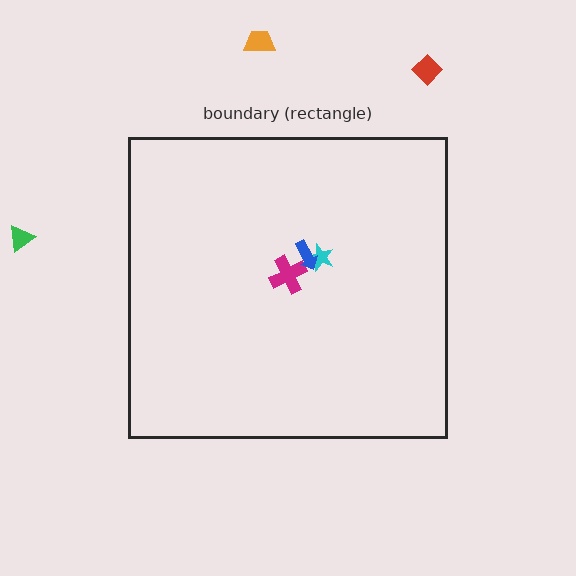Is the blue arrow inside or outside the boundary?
Inside.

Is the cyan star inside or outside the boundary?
Inside.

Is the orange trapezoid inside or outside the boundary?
Outside.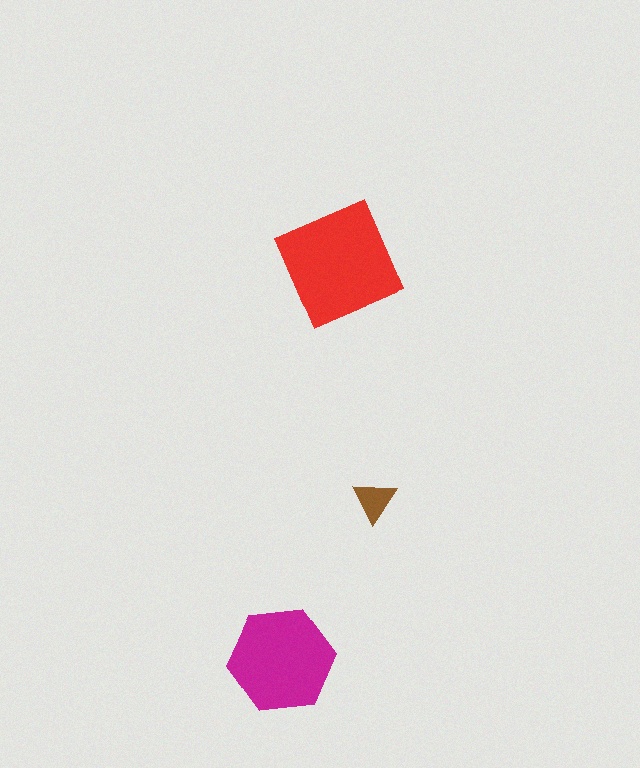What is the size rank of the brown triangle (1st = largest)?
3rd.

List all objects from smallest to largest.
The brown triangle, the magenta hexagon, the red square.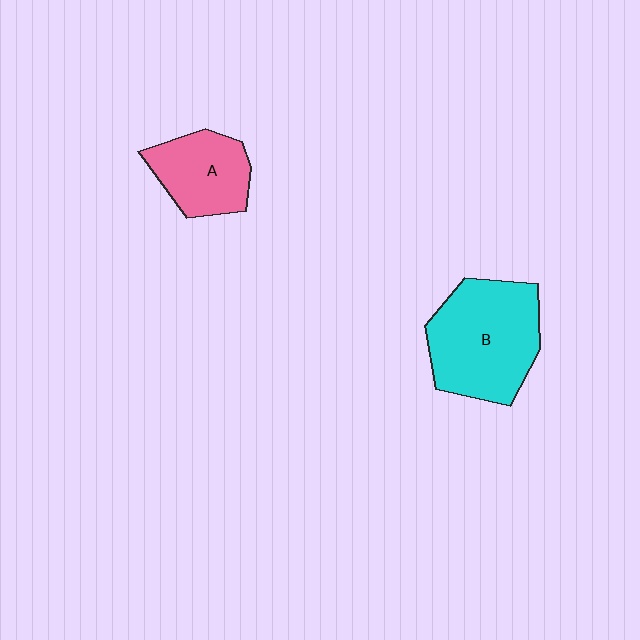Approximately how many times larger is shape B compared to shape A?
Approximately 1.7 times.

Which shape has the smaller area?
Shape A (pink).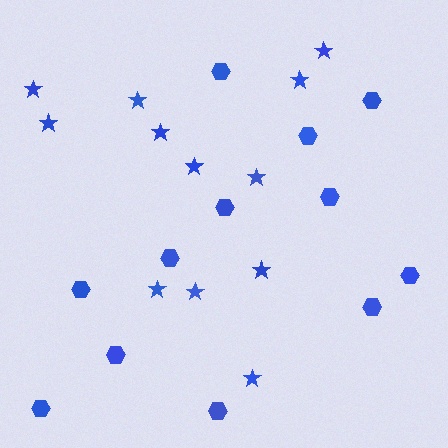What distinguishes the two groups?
There are 2 groups: one group of hexagons (12) and one group of stars (12).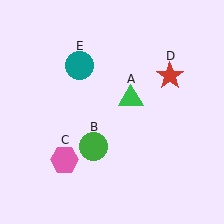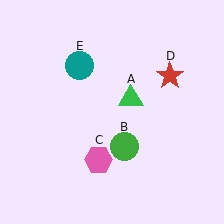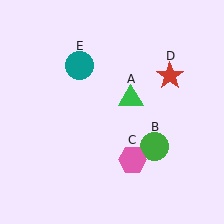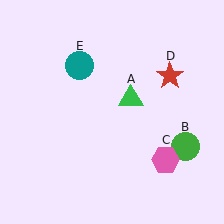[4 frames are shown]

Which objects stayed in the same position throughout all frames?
Green triangle (object A) and red star (object D) and teal circle (object E) remained stationary.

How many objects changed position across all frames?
2 objects changed position: green circle (object B), pink hexagon (object C).